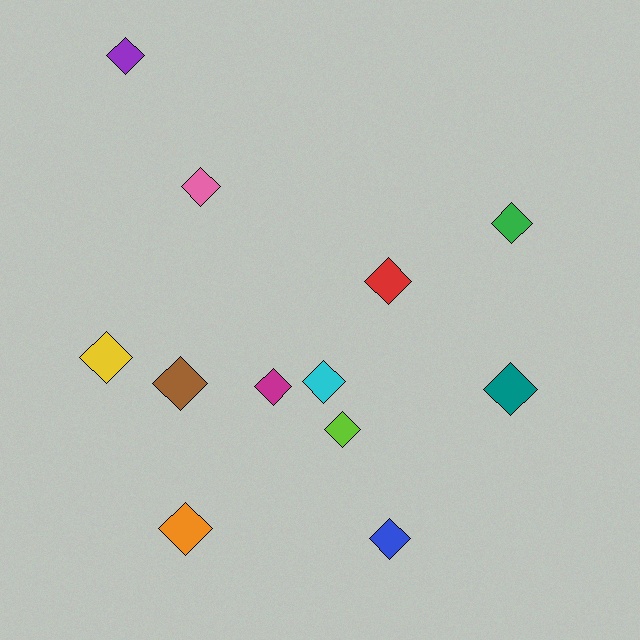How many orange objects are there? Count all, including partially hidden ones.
There is 1 orange object.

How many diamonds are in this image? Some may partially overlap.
There are 12 diamonds.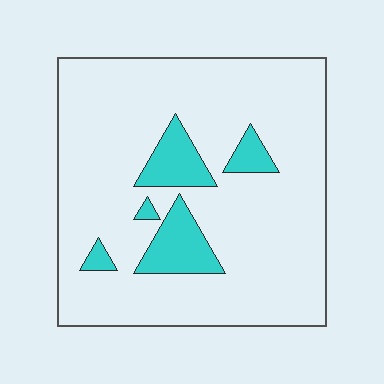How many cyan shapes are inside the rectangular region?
5.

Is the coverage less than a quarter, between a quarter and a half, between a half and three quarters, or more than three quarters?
Less than a quarter.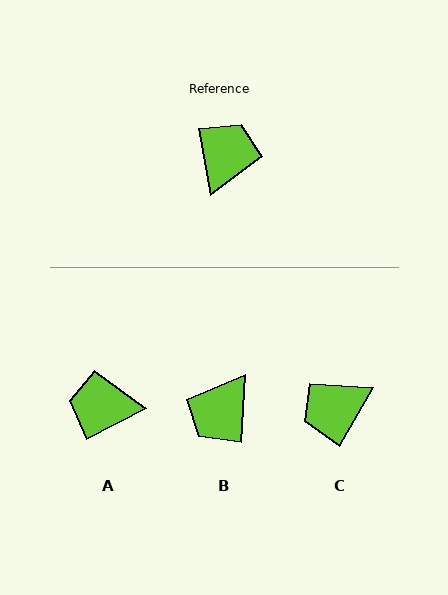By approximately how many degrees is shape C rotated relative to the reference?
Approximately 140 degrees counter-clockwise.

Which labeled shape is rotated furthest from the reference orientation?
B, about 166 degrees away.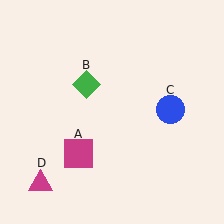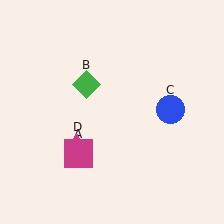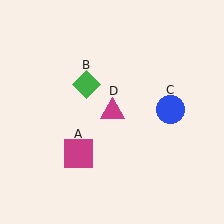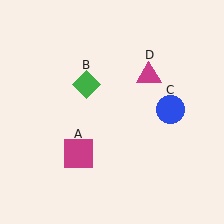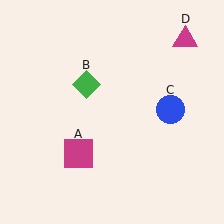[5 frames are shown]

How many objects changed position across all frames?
1 object changed position: magenta triangle (object D).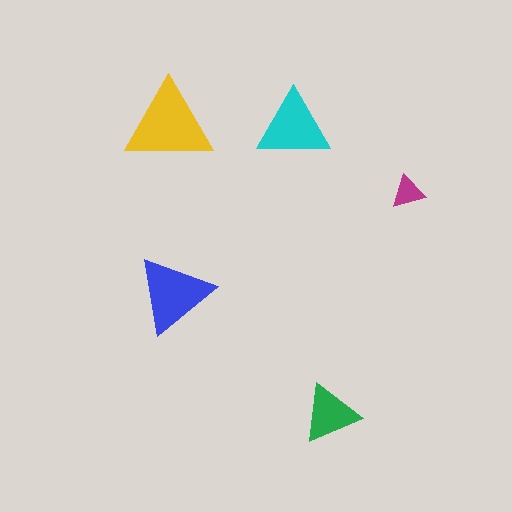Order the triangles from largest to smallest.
the yellow one, the blue one, the cyan one, the green one, the magenta one.